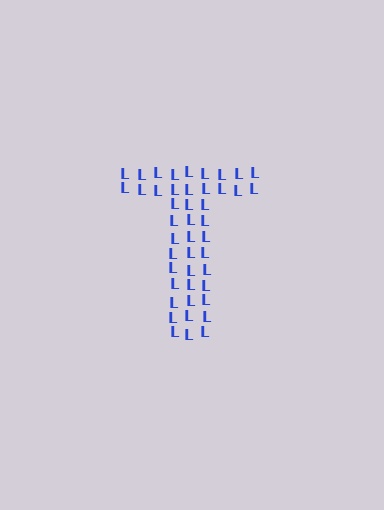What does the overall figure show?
The overall figure shows the letter T.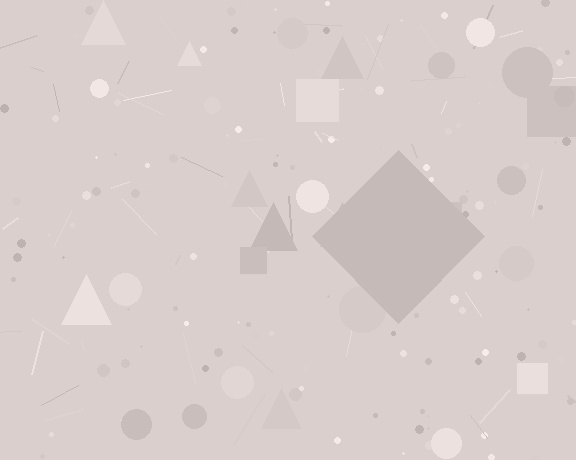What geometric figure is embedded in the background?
A diamond is embedded in the background.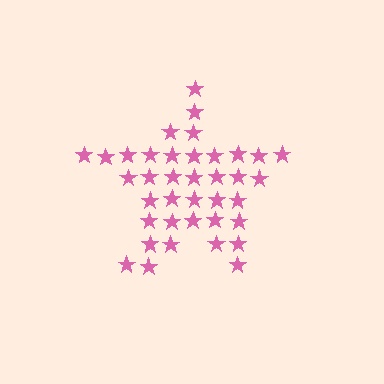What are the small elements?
The small elements are stars.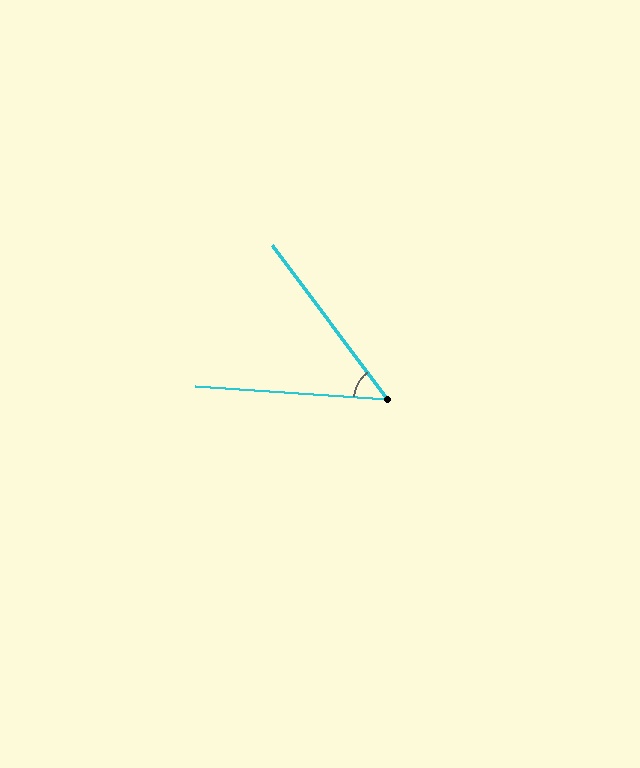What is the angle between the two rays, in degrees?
Approximately 49 degrees.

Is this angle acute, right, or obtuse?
It is acute.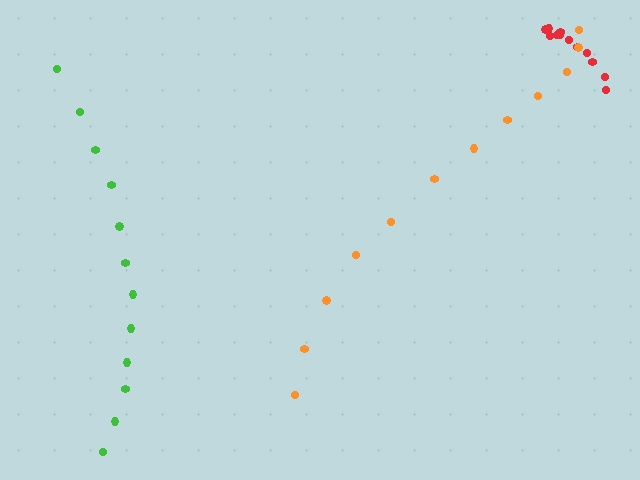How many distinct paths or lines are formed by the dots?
There are 3 distinct paths.